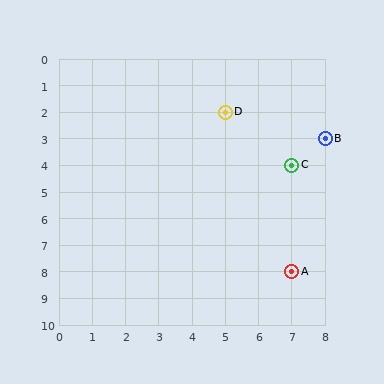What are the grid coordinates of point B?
Point B is at grid coordinates (8, 3).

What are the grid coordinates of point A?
Point A is at grid coordinates (7, 8).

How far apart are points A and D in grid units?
Points A and D are 2 columns and 6 rows apart (about 6.3 grid units diagonally).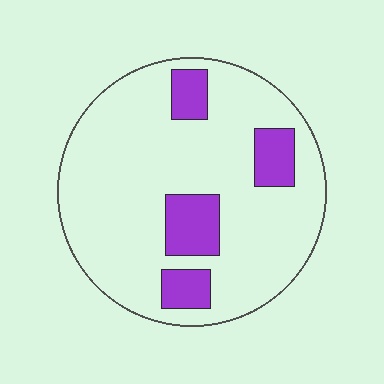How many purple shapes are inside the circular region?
4.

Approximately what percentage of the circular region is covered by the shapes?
Approximately 15%.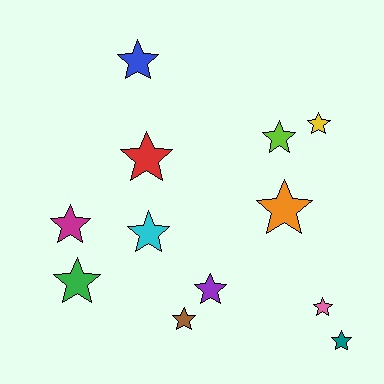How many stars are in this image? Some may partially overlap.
There are 12 stars.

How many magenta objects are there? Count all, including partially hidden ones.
There is 1 magenta object.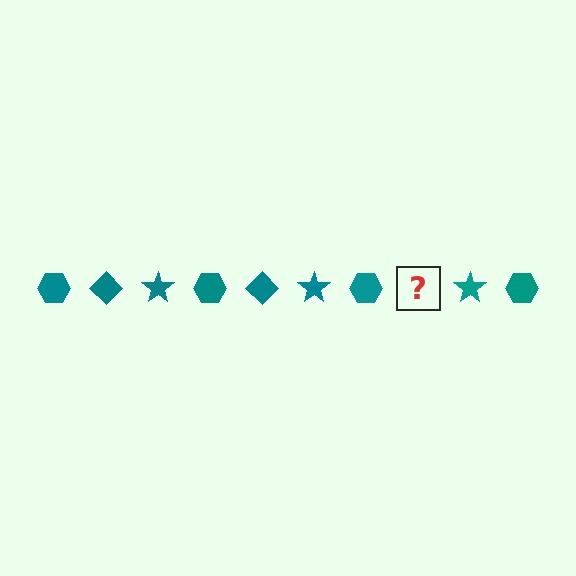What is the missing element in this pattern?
The missing element is a teal diamond.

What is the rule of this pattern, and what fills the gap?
The rule is that the pattern cycles through hexagon, diamond, star shapes in teal. The gap should be filled with a teal diamond.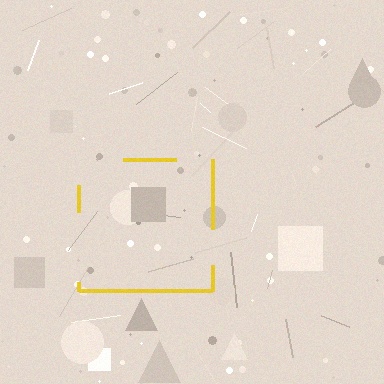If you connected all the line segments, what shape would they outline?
They would outline a square.